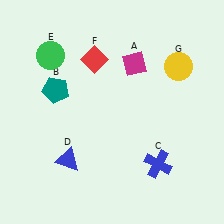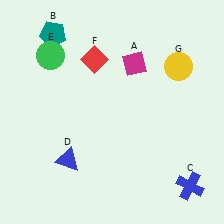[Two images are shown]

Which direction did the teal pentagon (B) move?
The teal pentagon (B) moved up.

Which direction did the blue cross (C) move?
The blue cross (C) moved right.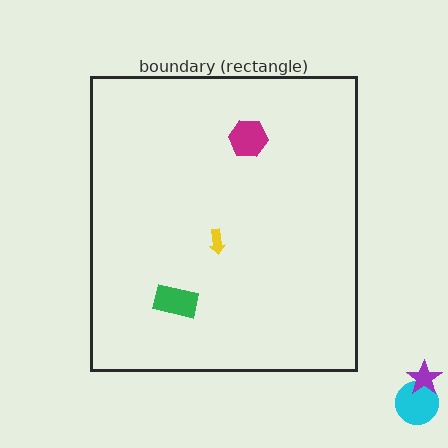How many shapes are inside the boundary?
3 inside, 2 outside.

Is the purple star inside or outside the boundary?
Outside.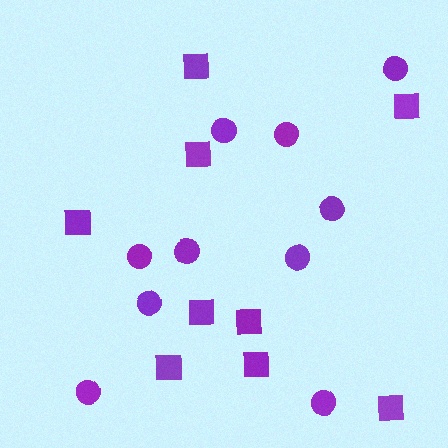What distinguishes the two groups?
There are 2 groups: one group of squares (9) and one group of circles (10).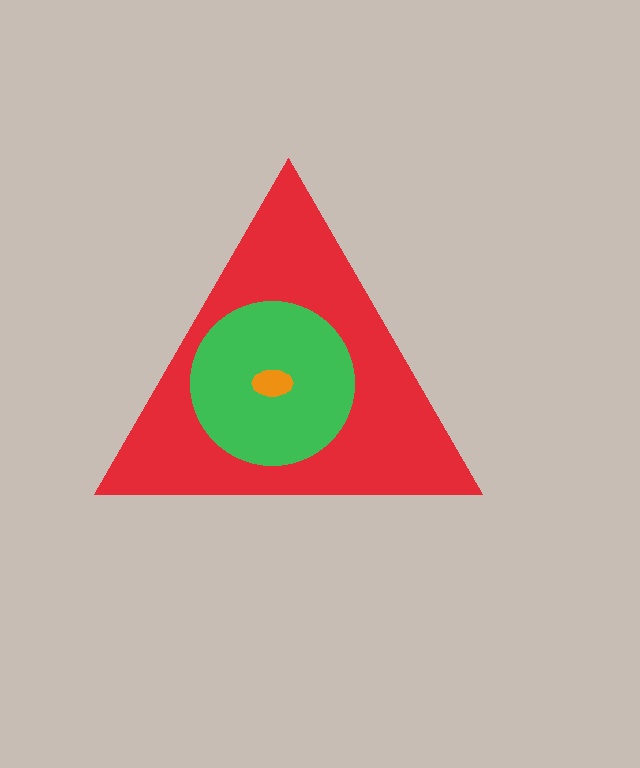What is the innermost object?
The orange ellipse.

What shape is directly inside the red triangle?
The green circle.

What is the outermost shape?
The red triangle.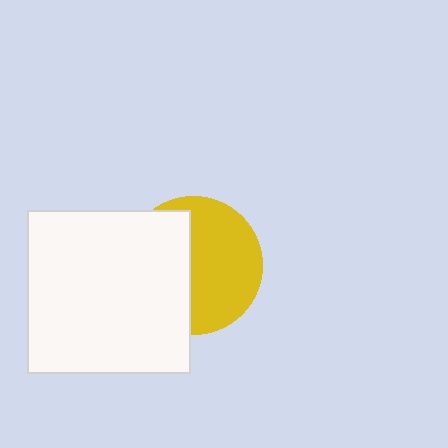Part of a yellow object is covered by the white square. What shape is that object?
It is a circle.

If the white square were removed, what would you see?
You would see the complete yellow circle.